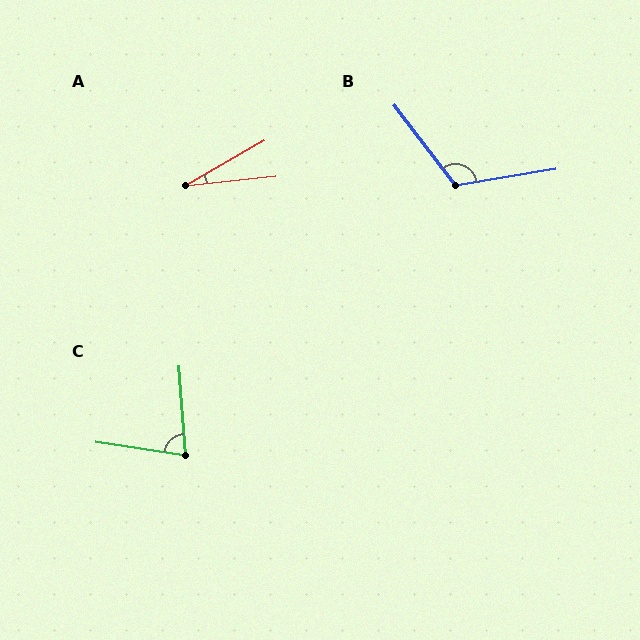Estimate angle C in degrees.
Approximately 77 degrees.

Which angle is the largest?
B, at approximately 117 degrees.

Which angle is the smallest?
A, at approximately 24 degrees.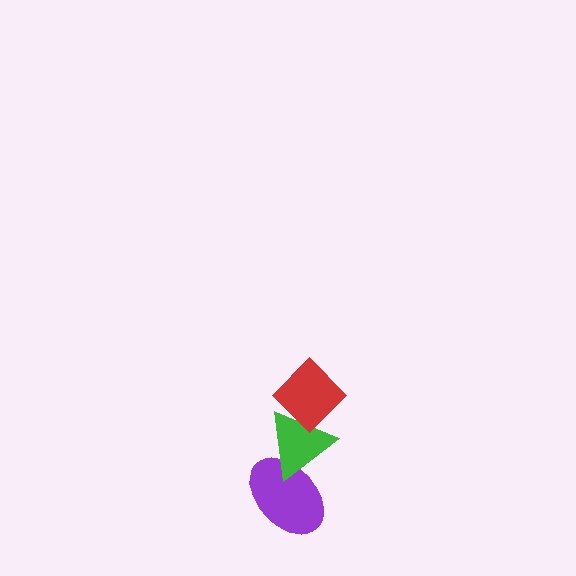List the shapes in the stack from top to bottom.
From top to bottom: the red diamond, the green triangle, the purple ellipse.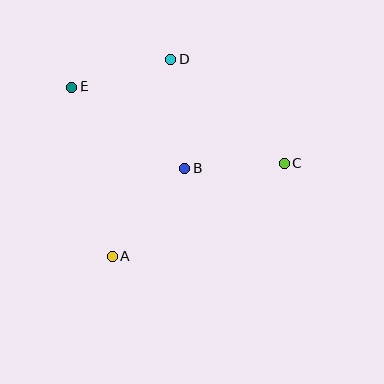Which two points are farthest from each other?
Points C and E are farthest from each other.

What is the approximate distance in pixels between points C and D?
The distance between C and D is approximately 153 pixels.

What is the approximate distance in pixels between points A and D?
The distance between A and D is approximately 206 pixels.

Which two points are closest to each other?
Points B and C are closest to each other.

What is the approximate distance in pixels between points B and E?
The distance between B and E is approximately 140 pixels.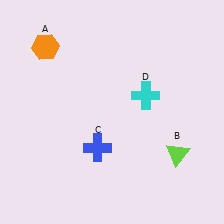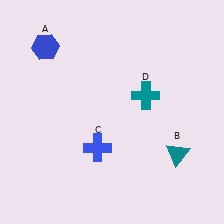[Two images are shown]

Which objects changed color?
A changed from orange to blue. B changed from lime to teal. D changed from cyan to teal.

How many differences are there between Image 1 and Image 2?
There are 3 differences between the two images.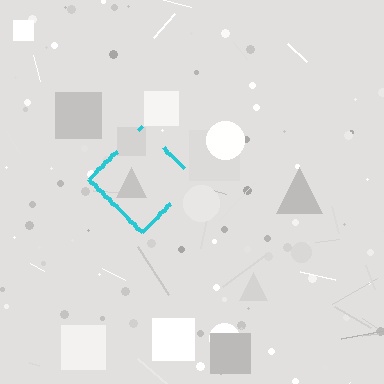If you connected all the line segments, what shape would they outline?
They would outline a diamond.